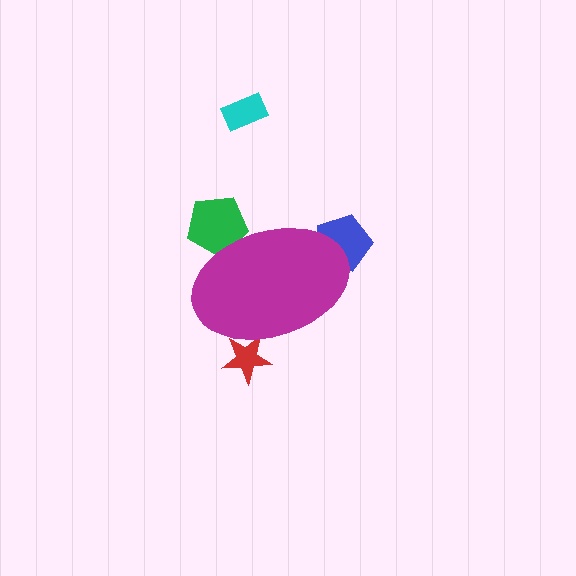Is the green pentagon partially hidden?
Yes, the green pentagon is partially hidden behind the magenta ellipse.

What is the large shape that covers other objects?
A magenta ellipse.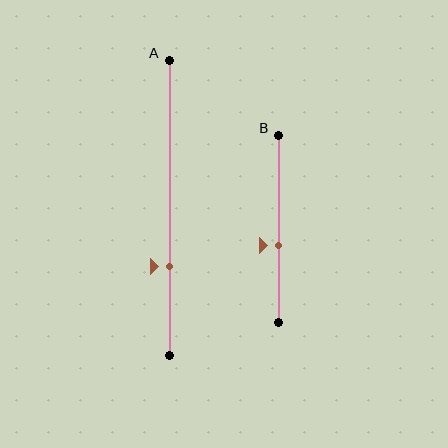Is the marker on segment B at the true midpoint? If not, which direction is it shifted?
No, the marker on segment B is shifted downward by about 9% of the segment length.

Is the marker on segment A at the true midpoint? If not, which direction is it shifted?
No, the marker on segment A is shifted downward by about 20% of the segment length.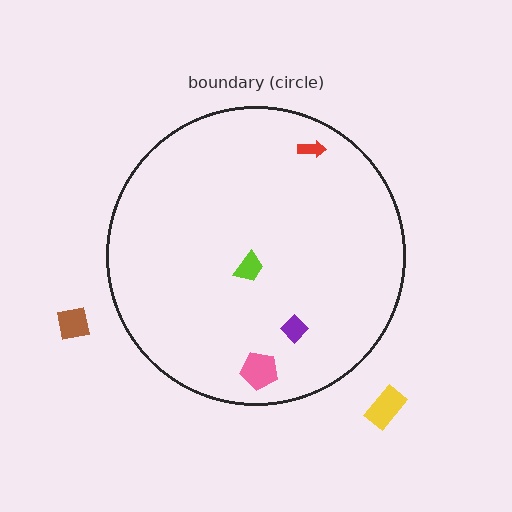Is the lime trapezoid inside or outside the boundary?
Inside.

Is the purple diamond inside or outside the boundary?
Inside.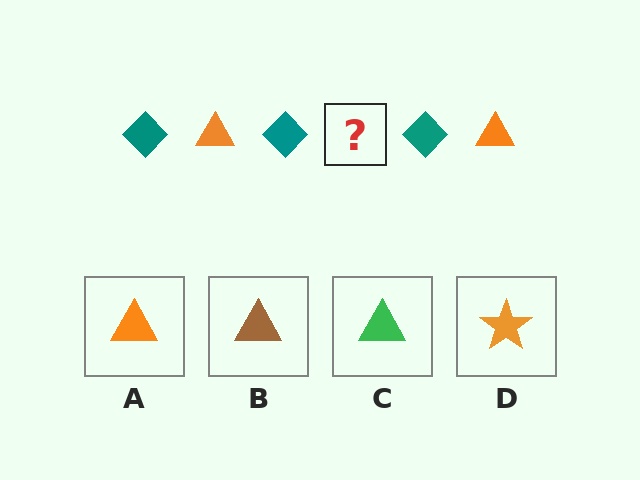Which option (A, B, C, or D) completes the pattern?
A.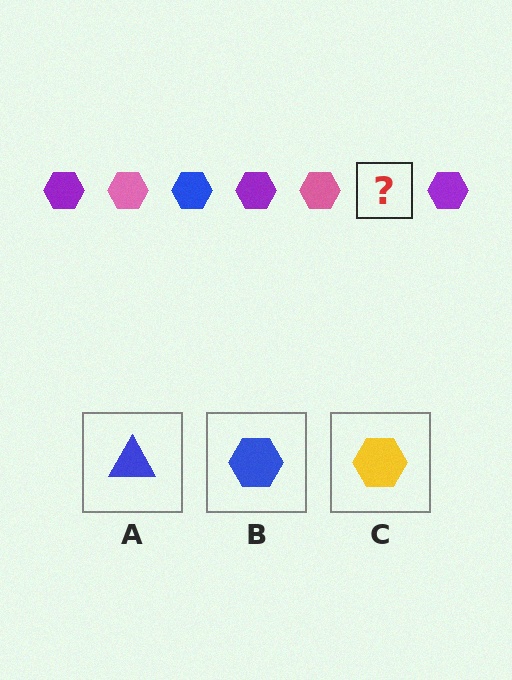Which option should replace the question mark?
Option B.